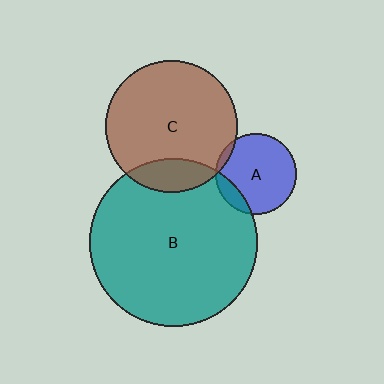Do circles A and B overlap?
Yes.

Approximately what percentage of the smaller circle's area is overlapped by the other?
Approximately 15%.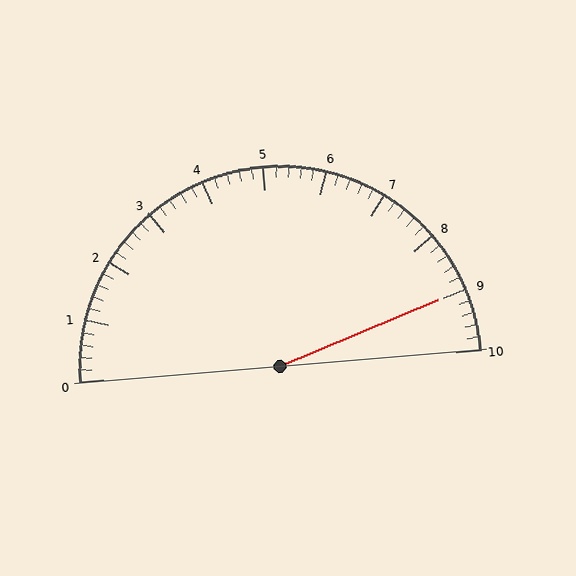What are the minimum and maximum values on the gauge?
The gauge ranges from 0 to 10.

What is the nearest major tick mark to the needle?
The nearest major tick mark is 9.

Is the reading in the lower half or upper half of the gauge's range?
The reading is in the upper half of the range (0 to 10).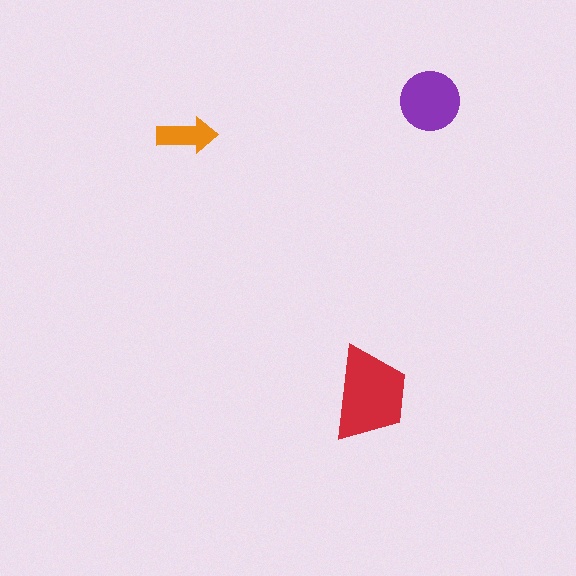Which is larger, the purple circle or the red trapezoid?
The red trapezoid.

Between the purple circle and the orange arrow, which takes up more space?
The purple circle.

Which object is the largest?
The red trapezoid.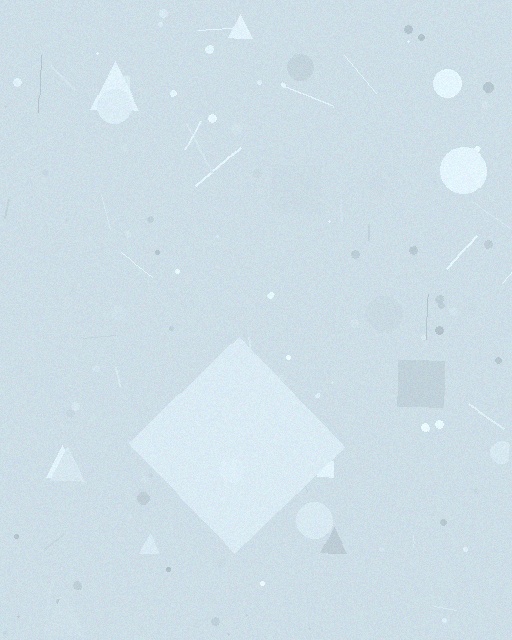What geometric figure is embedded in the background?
A diamond is embedded in the background.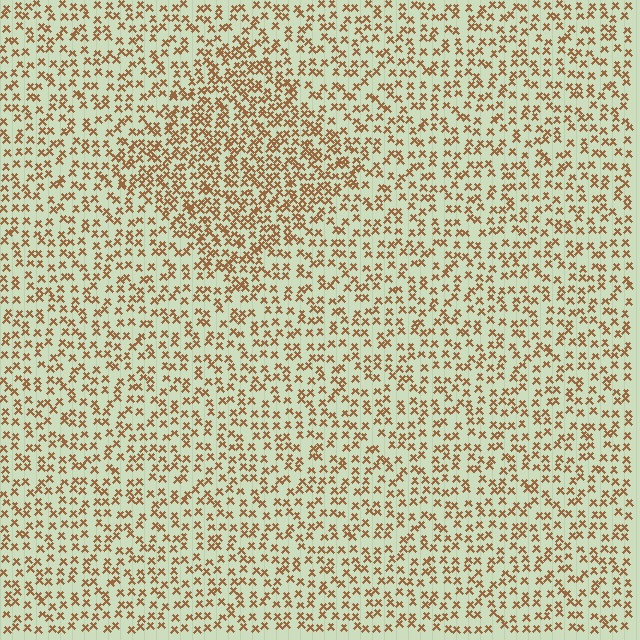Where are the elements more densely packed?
The elements are more densely packed inside the diamond boundary.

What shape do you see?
I see a diamond.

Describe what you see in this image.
The image contains small brown elements arranged at two different densities. A diamond-shaped region is visible where the elements are more densely packed than the surrounding area.